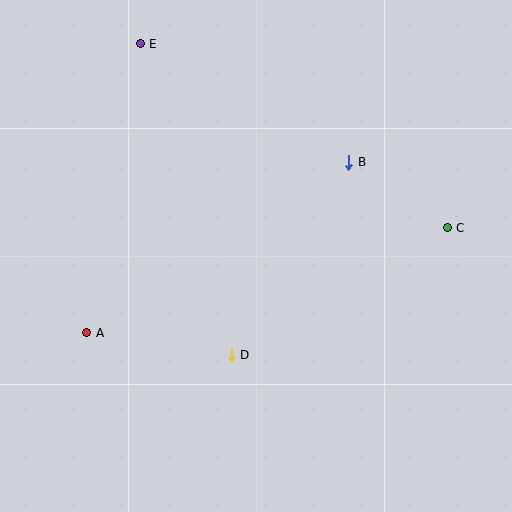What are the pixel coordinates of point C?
Point C is at (447, 228).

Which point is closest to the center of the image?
Point D at (231, 355) is closest to the center.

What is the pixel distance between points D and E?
The distance between D and E is 324 pixels.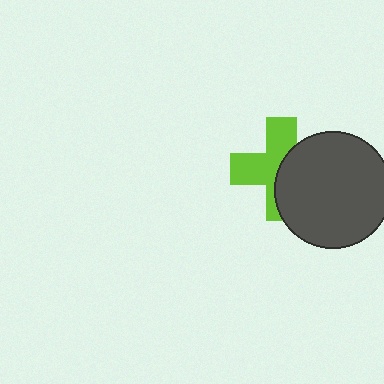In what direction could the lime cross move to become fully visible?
The lime cross could move left. That would shift it out from behind the dark gray circle entirely.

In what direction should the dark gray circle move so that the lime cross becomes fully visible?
The dark gray circle should move right. That is the shortest direction to clear the overlap and leave the lime cross fully visible.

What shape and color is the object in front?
The object in front is a dark gray circle.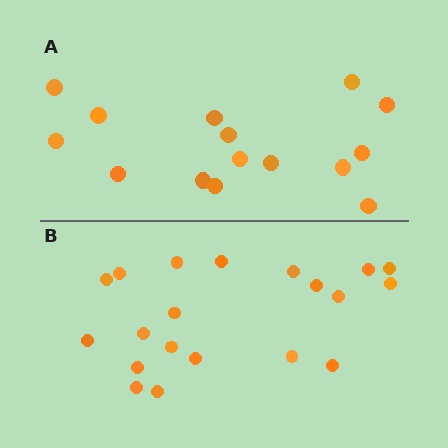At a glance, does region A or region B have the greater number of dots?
Region B (the bottom region) has more dots.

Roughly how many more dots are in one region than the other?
Region B has about 5 more dots than region A.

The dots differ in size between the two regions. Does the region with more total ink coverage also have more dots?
No. Region A has more total ink coverage because its dots are larger, but region B actually contains more individual dots. Total area can be misleading — the number of items is what matters here.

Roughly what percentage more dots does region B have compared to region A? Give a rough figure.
About 35% more.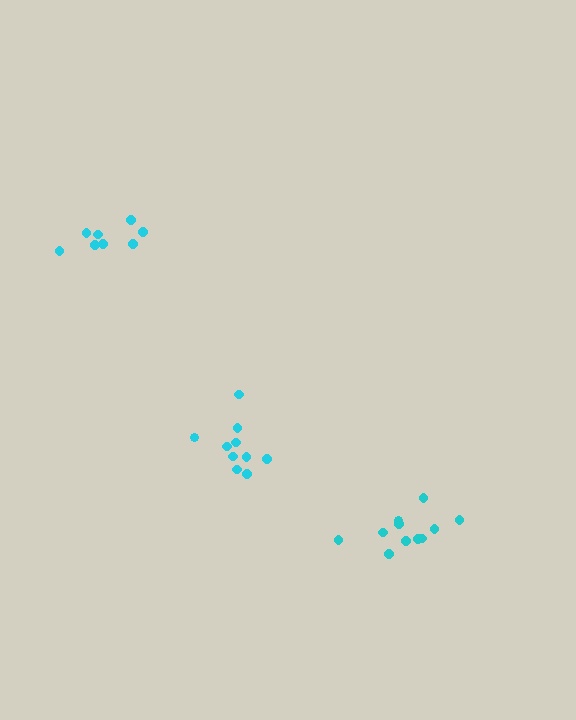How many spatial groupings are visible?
There are 3 spatial groupings.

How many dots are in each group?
Group 1: 11 dots, Group 2: 10 dots, Group 3: 8 dots (29 total).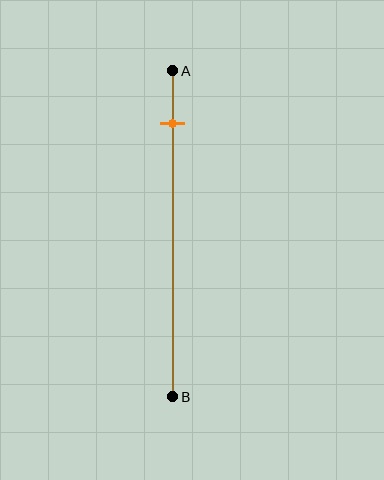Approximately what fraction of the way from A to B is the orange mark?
The orange mark is approximately 15% of the way from A to B.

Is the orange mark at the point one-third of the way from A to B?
No, the mark is at about 15% from A, not at the 33% one-third point.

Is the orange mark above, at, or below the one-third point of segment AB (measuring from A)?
The orange mark is above the one-third point of segment AB.